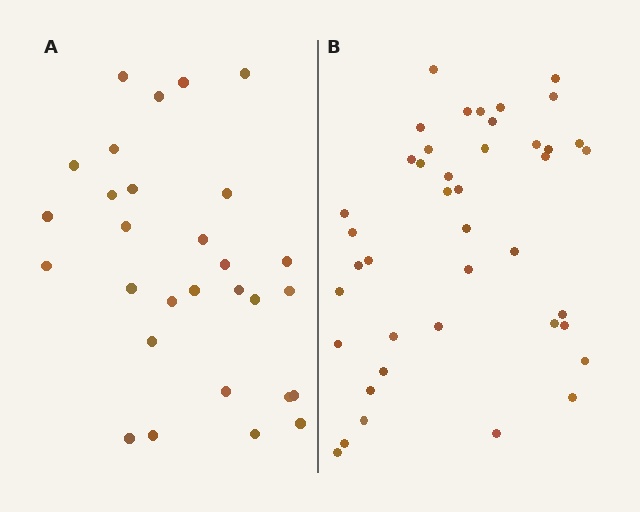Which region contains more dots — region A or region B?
Region B (the right region) has more dots.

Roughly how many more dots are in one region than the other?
Region B has approximately 15 more dots than region A.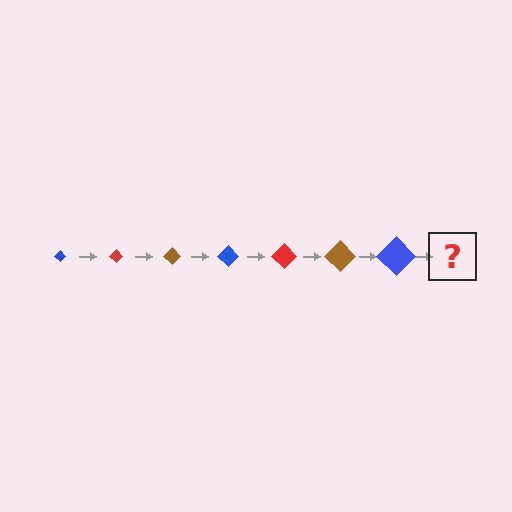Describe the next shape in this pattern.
It should be a red diamond, larger than the previous one.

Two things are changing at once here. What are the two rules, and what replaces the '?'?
The two rules are that the diamond grows larger each step and the color cycles through blue, red, and brown. The '?' should be a red diamond, larger than the previous one.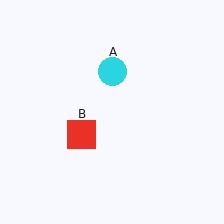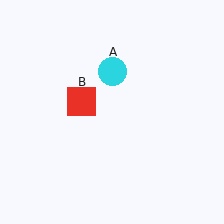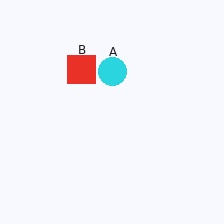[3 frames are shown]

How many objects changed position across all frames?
1 object changed position: red square (object B).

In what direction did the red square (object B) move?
The red square (object B) moved up.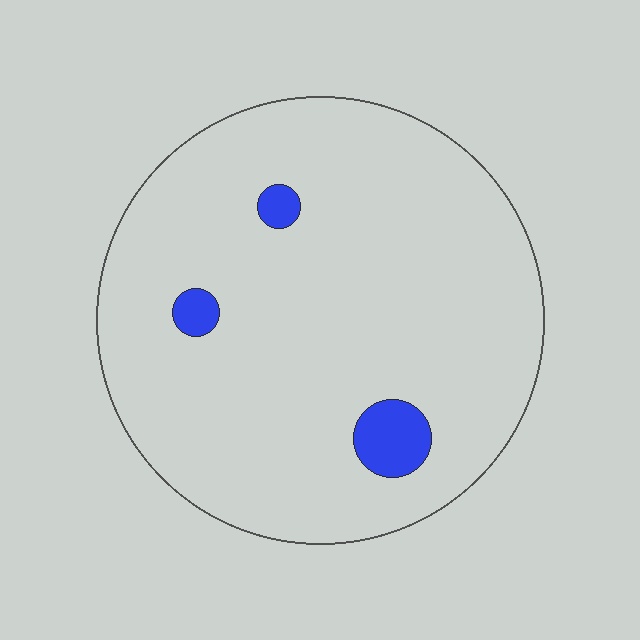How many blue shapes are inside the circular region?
3.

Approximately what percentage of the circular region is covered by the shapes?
Approximately 5%.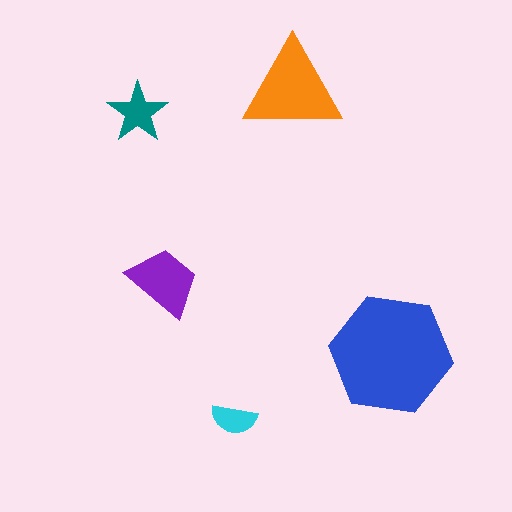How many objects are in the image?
There are 5 objects in the image.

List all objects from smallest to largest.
The cyan semicircle, the teal star, the purple trapezoid, the orange triangle, the blue hexagon.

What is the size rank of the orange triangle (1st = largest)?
2nd.